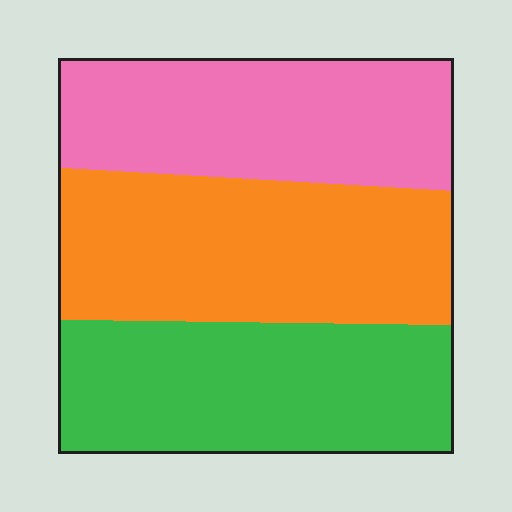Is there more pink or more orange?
Orange.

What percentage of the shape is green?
Green takes up between a sixth and a third of the shape.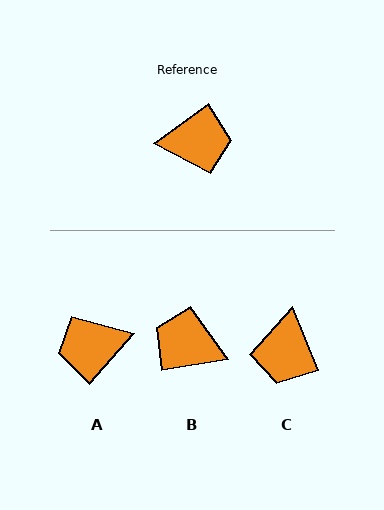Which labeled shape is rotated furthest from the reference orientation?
A, about 167 degrees away.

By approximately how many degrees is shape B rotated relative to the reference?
Approximately 154 degrees counter-clockwise.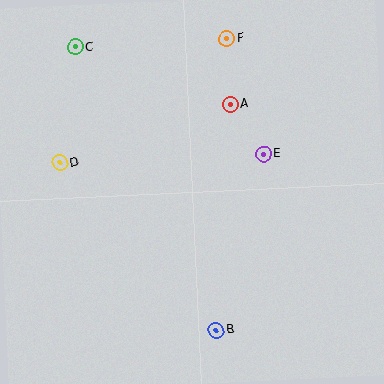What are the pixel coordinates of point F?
Point F is at (227, 39).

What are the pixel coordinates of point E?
Point E is at (264, 154).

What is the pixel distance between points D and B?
The distance between D and B is 229 pixels.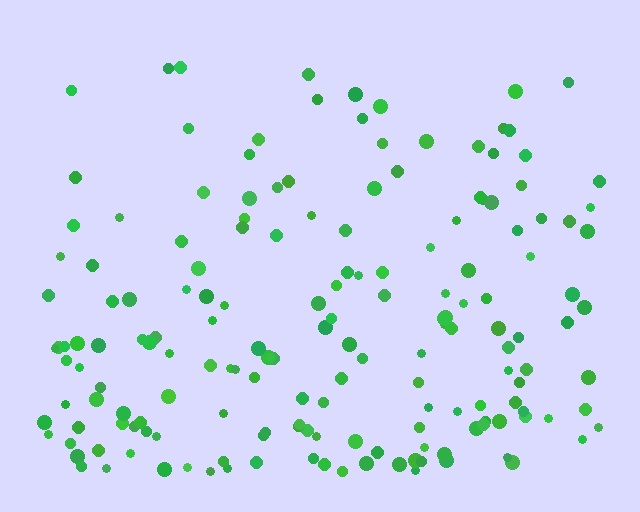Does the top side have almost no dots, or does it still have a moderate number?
Still a moderate number, just noticeably fewer than the bottom.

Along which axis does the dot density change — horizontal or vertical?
Vertical.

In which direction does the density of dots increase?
From top to bottom, with the bottom side densest.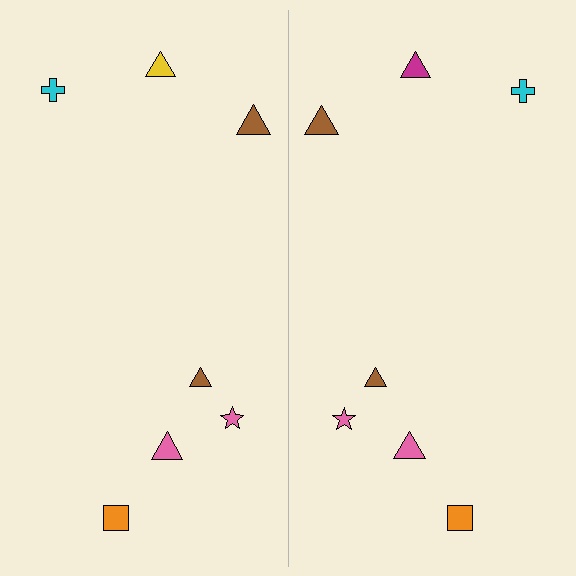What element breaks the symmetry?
The magenta triangle on the right side breaks the symmetry — its mirror counterpart is yellow.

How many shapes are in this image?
There are 14 shapes in this image.